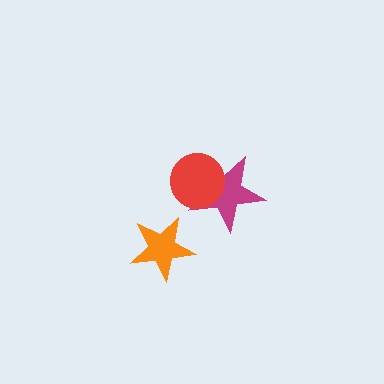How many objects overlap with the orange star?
0 objects overlap with the orange star.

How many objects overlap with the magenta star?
1 object overlaps with the magenta star.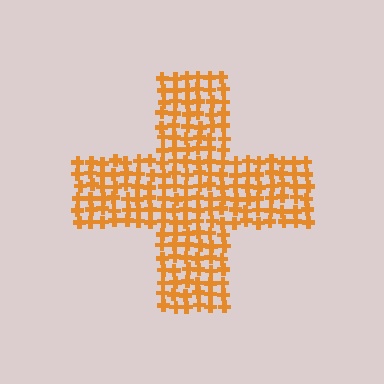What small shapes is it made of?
It is made of small crosses.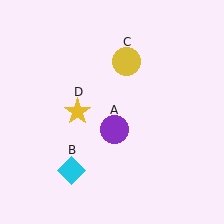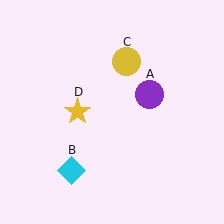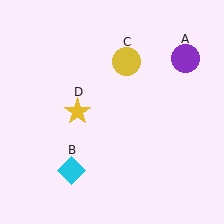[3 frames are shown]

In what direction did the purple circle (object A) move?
The purple circle (object A) moved up and to the right.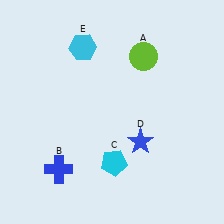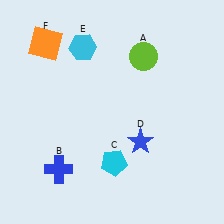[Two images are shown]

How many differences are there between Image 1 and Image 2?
There is 1 difference between the two images.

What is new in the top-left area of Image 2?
An orange square (F) was added in the top-left area of Image 2.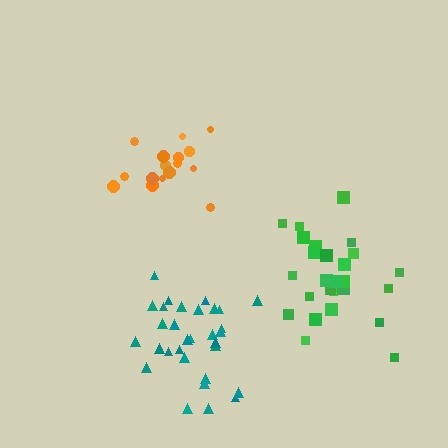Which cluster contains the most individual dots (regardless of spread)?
Teal (31).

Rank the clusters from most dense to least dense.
teal, orange, green.